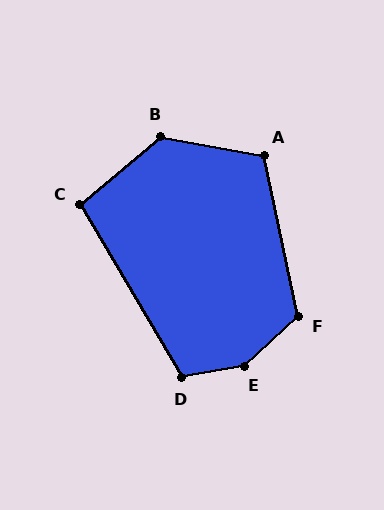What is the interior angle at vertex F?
Approximately 121 degrees (obtuse).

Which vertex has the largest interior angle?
E, at approximately 147 degrees.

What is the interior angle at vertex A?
Approximately 113 degrees (obtuse).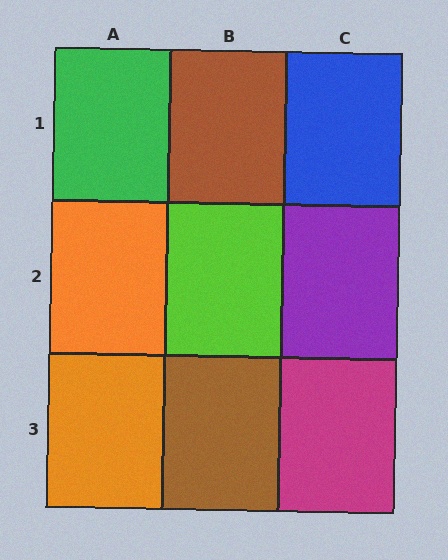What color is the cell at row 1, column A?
Green.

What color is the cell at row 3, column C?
Magenta.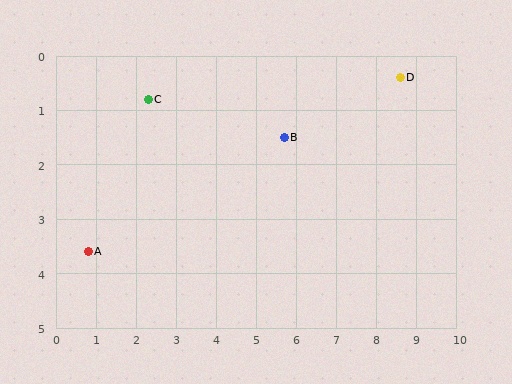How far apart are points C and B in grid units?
Points C and B are about 3.5 grid units apart.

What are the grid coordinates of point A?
Point A is at approximately (0.8, 3.6).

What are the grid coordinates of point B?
Point B is at approximately (5.7, 1.5).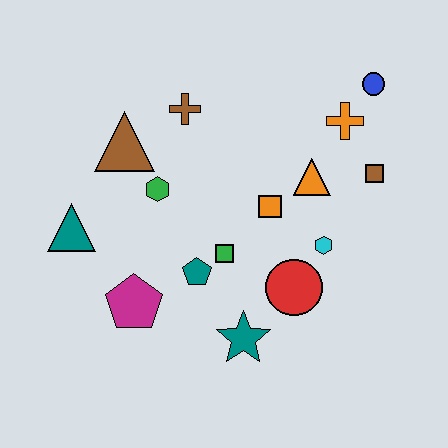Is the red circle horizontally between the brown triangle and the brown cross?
No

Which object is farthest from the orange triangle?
The teal triangle is farthest from the orange triangle.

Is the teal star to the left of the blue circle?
Yes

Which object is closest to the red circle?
The cyan hexagon is closest to the red circle.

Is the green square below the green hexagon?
Yes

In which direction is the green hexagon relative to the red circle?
The green hexagon is to the left of the red circle.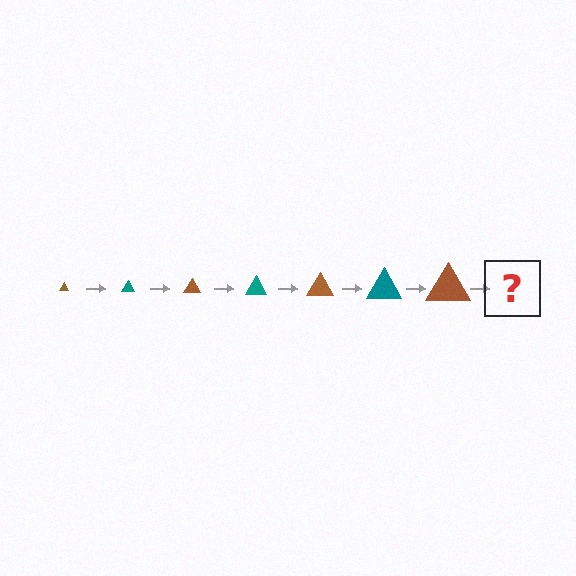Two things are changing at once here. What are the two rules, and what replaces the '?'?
The two rules are that the triangle grows larger each step and the color cycles through brown and teal. The '?' should be a teal triangle, larger than the previous one.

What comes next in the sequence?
The next element should be a teal triangle, larger than the previous one.